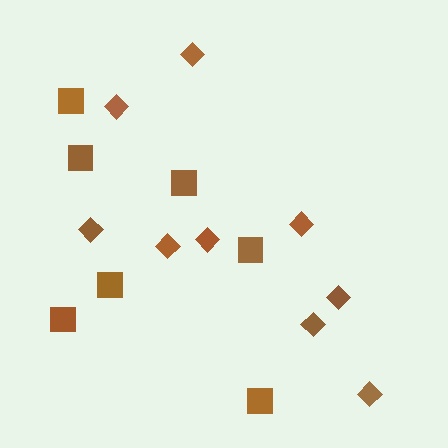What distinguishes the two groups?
There are 2 groups: one group of diamonds (9) and one group of squares (7).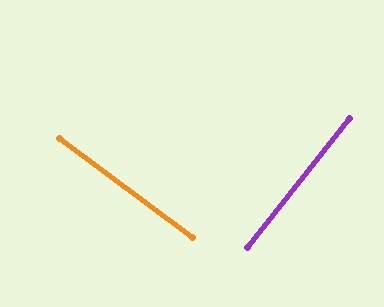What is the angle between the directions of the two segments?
Approximately 88 degrees.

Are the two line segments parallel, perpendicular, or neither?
Perpendicular — they meet at approximately 88°.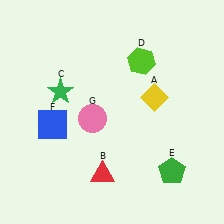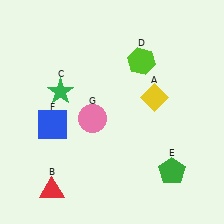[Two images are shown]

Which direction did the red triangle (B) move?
The red triangle (B) moved left.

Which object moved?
The red triangle (B) moved left.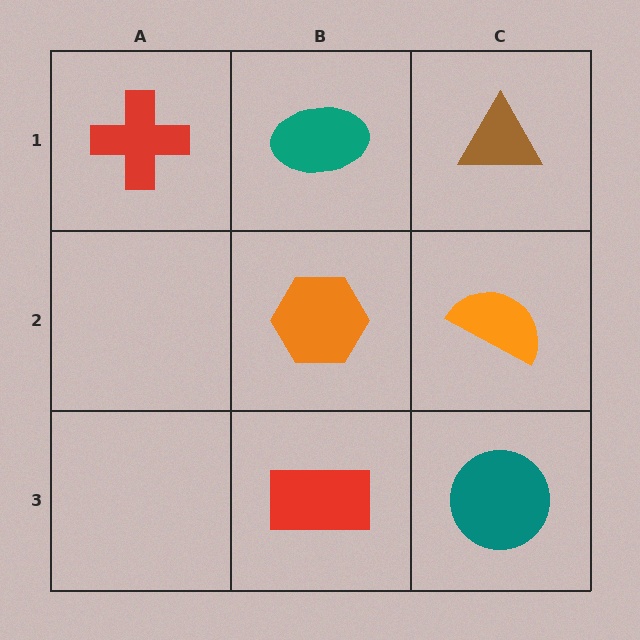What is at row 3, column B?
A red rectangle.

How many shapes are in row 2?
2 shapes.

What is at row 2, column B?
An orange hexagon.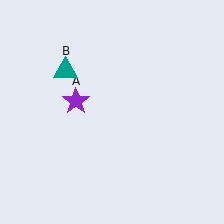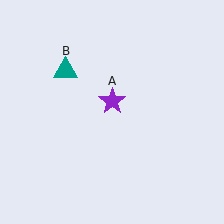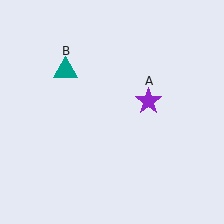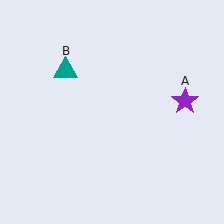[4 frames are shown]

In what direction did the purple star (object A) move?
The purple star (object A) moved right.